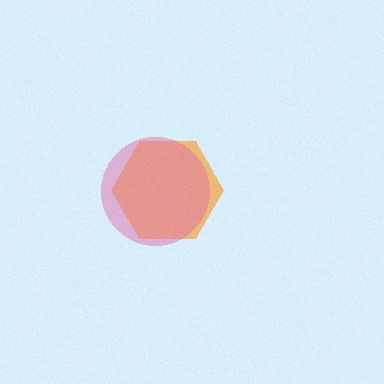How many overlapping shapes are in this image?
There are 2 overlapping shapes in the image.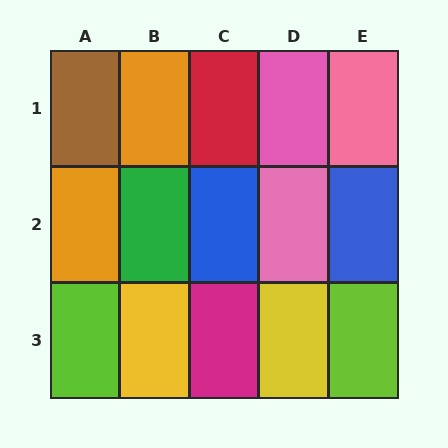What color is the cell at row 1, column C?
Red.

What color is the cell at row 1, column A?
Brown.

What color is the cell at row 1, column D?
Pink.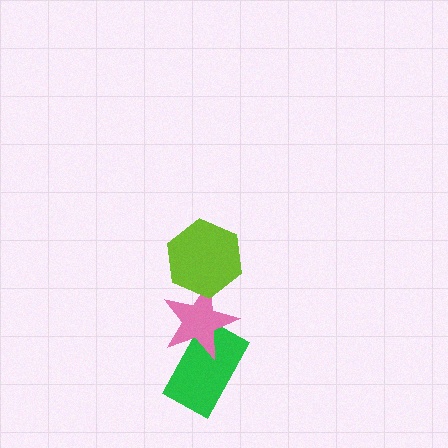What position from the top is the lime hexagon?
The lime hexagon is 1st from the top.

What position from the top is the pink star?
The pink star is 2nd from the top.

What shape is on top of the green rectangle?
The pink star is on top of the green rectangle.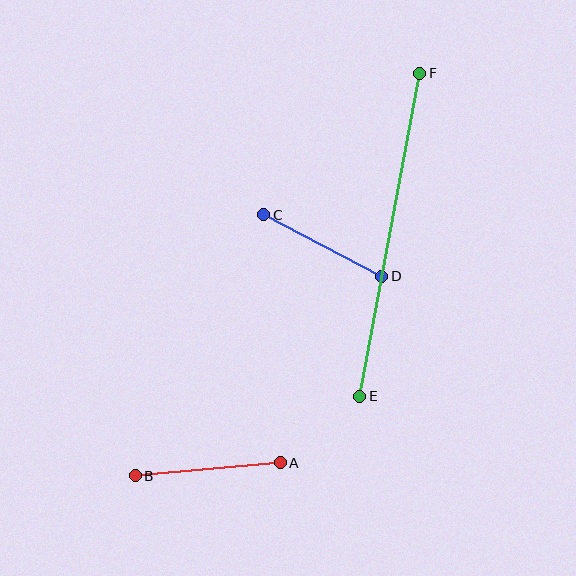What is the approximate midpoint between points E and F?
The midpoint is at approximately (390, 235) pixels.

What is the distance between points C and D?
The distance is approximately 133 pixels.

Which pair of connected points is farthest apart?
Points E and F are farthest apart.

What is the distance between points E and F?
The distance is approximately 328 pixels.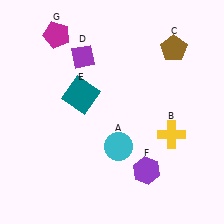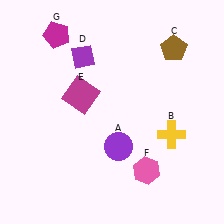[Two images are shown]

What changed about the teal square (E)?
In Image 1, E is teal. In Image 2, it changed to magenta.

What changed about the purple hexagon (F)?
In Image 1, F is purple. In Image 2, it changed to pink.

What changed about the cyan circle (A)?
In Image 1, A is cyan. In Image 2, it changed to purple.